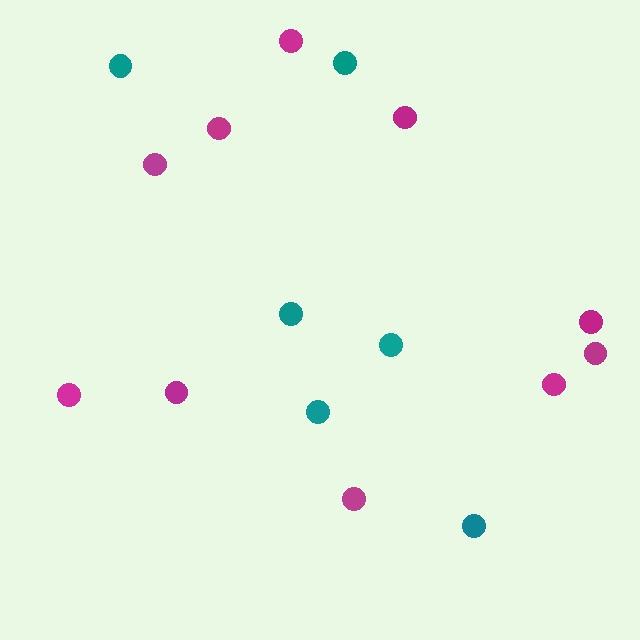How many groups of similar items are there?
There are 2 groups: one group of magenta circles (10) and one group of teal circles (6).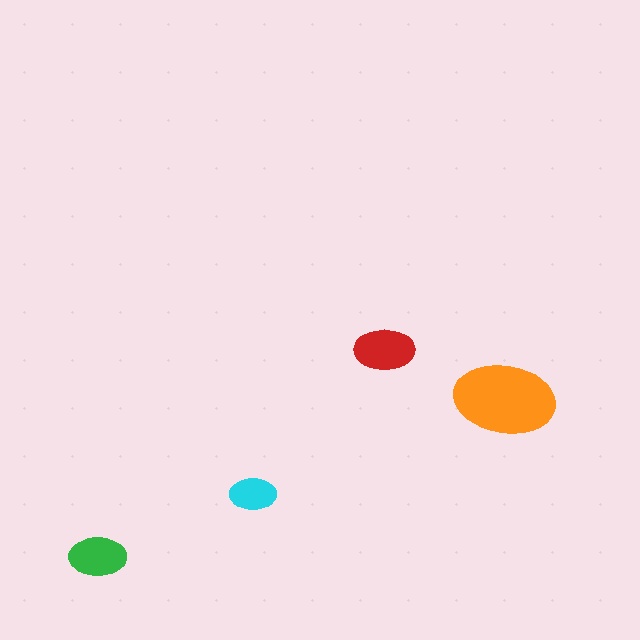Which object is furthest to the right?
The orange ellipse is rightmost.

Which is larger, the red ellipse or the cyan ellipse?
The red one.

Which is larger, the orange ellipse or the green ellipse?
The orange one.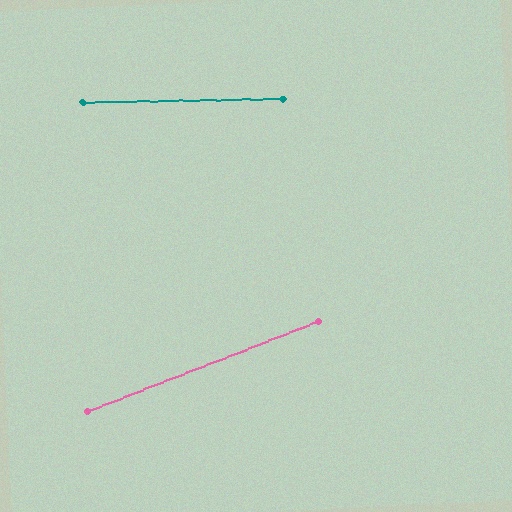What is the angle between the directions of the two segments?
Approximately 20 degrees.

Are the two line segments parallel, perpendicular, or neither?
Neither parallel nor perpendicular — they differ by about 20°.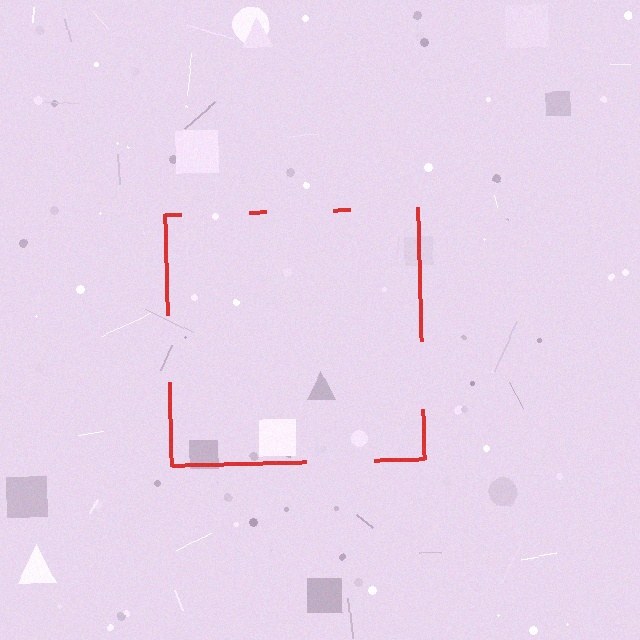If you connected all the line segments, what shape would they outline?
They would outline a square.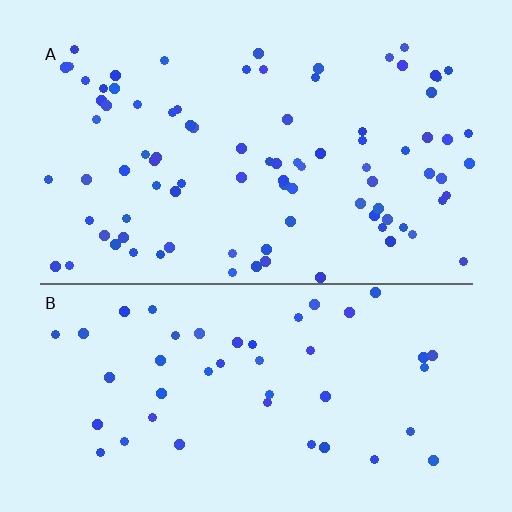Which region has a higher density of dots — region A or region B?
A (the top).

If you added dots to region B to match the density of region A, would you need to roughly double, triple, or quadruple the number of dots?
Approximately double.